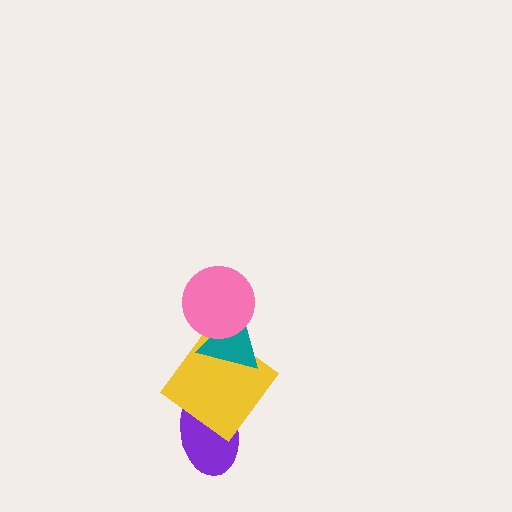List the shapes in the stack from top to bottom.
From top to bottom: the pink circle, the teal triangle, the yellow diamond, the purple ellipse.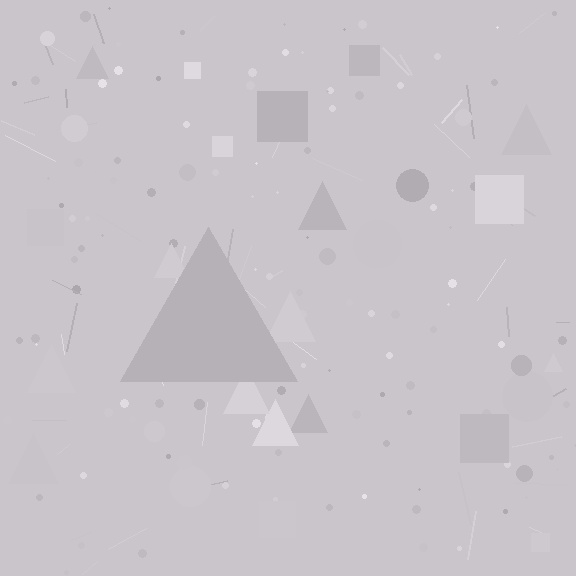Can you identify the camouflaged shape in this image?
The camouflaged shape is a triangle.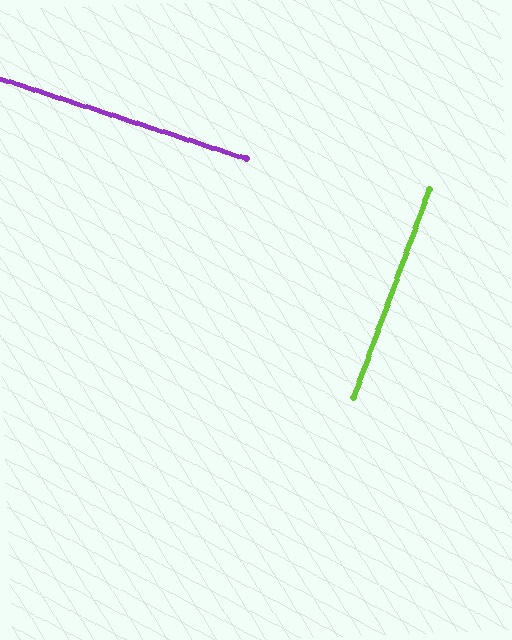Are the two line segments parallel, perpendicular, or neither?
Perpendicular — they meet at approximately 88°.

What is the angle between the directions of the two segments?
Approximately 88 degrees.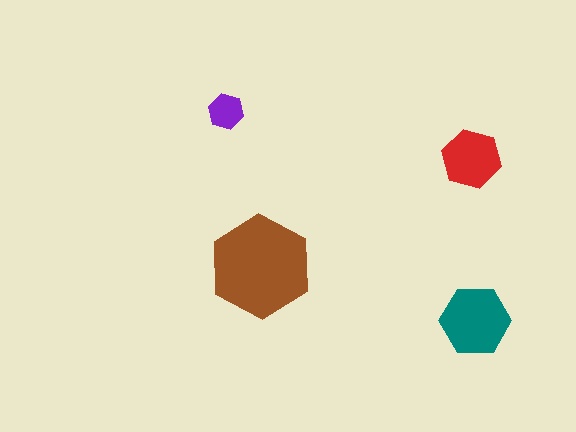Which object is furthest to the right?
The teal hexagon is rightmost.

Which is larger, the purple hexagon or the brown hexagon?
The brown one.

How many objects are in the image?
There are 4 objects in the image.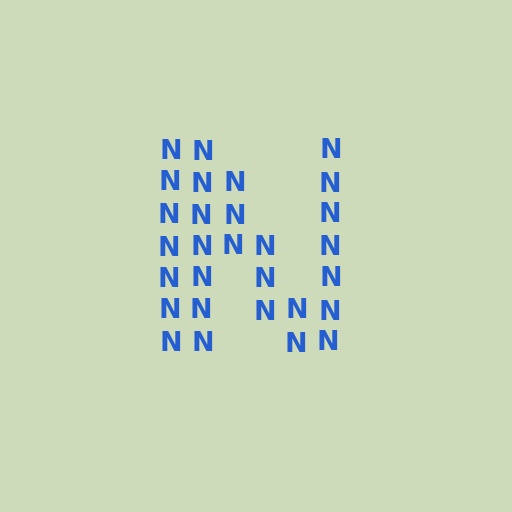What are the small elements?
The small elements are letter N's.